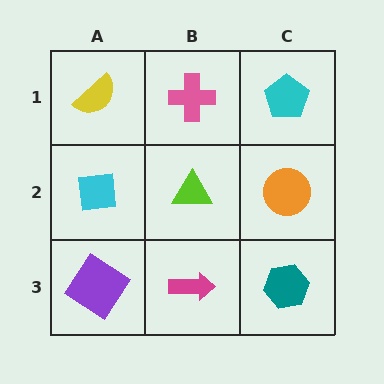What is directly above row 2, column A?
A yellow semicircle.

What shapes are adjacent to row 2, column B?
A pink cross (row 1, column B), a magenta arrow (row 3, column B), a cyan square (row 2, column A), an orange circle (row 2, column C).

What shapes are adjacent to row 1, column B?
A lime triangle (row 2, column B), a yellow semicircle (row 1, column A), a cyan pentagon (row 1, column C).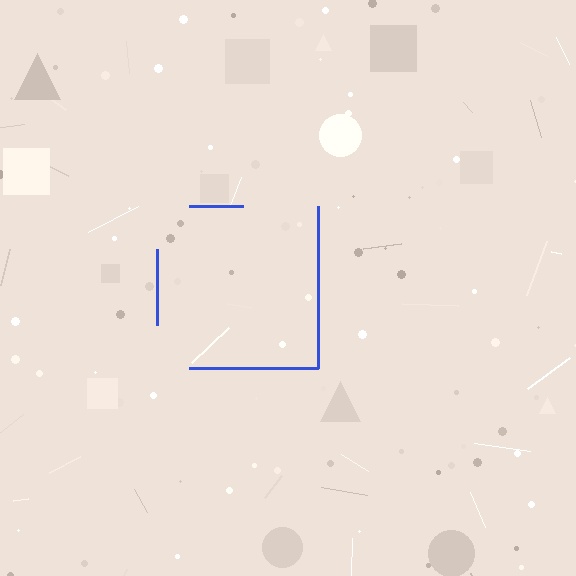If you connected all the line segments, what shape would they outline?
They would outline a square.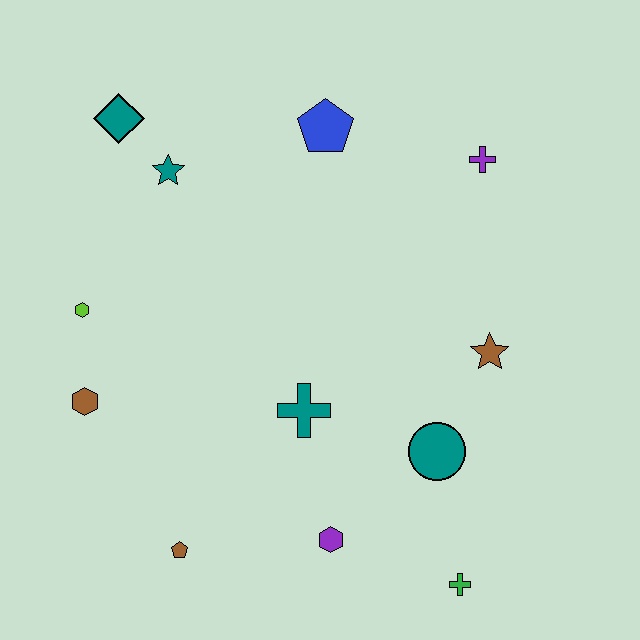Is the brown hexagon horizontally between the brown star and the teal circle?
No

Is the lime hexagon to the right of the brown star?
No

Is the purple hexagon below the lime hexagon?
Yes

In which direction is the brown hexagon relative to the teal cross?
The brown hexagon is to the left of the teal cross.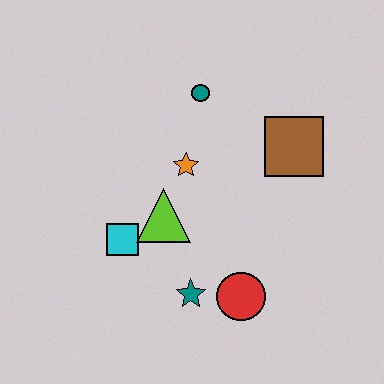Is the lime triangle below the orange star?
Yes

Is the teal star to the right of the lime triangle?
Yes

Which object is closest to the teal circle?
The orange star is closest to the teal circle.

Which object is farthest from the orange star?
The red circle is farthest from the orange star.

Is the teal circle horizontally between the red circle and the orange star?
Yes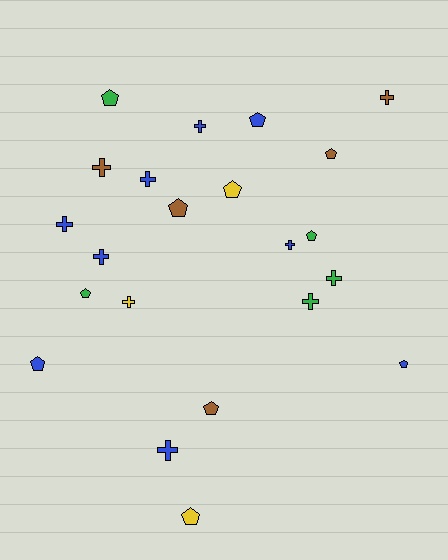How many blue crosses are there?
There are 6 blue crosses.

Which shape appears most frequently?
Cross, with 11 objects.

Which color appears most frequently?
Blue, with 9 objects.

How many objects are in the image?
There are 22 objects.